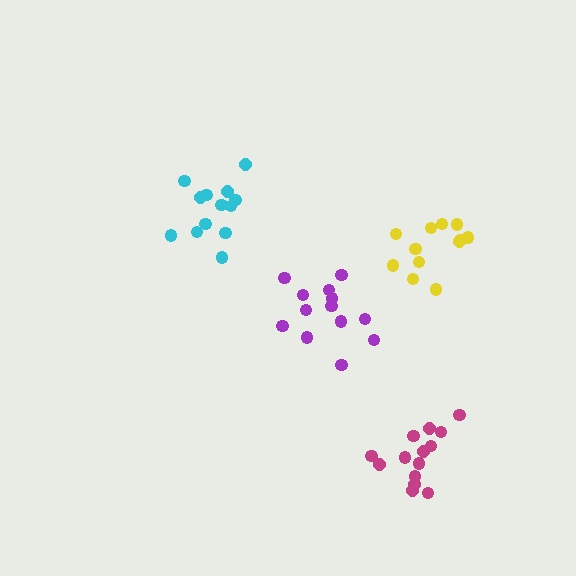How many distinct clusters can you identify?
There are 4 distinct clusters.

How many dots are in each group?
Group 1: 12 dots, Group 2: 13 dots, Group 3: 13 dots, Group 4: 14 dots (52 total).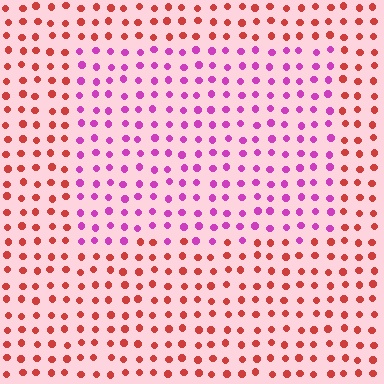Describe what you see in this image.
The image is filled with small red elements in a uniform arrangement. A rectangle-shaped region is visible where the elements are tinted to a slightly different hue, forming a subtle color boundary.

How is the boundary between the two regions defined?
The boundary is defined purely by a slight shift in hue (about 55 degrees). Spacing, size, and orientation are identical on both sides.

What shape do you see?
I see a rectangle.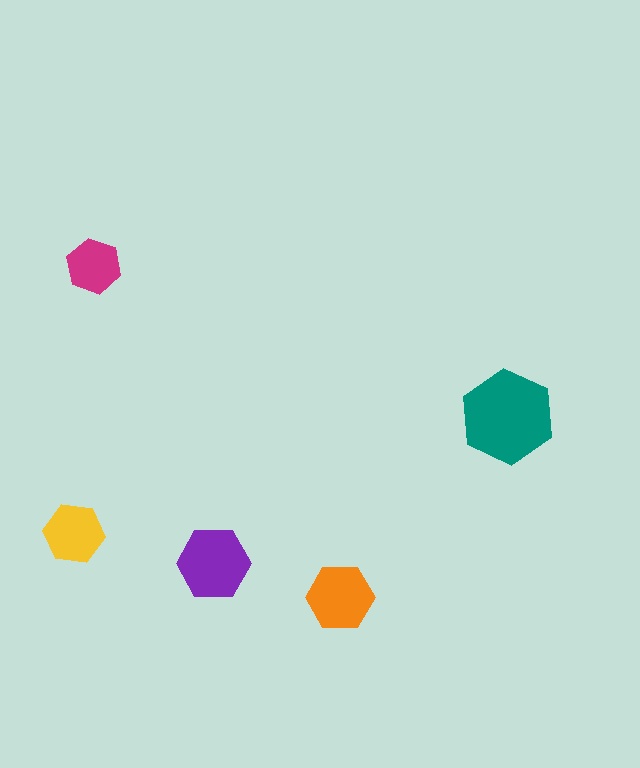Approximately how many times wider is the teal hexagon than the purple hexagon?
About 1.5 times wider.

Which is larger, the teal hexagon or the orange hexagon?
The teal one.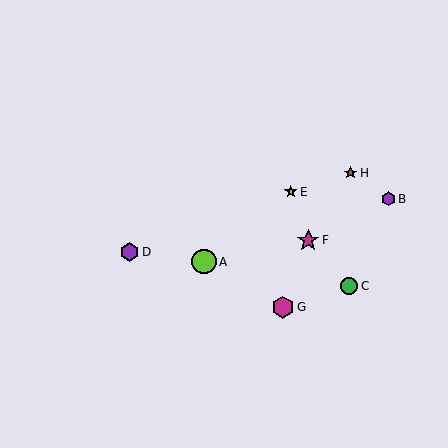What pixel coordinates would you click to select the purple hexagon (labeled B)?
Click at (388, 199) to select the purple hexagon B.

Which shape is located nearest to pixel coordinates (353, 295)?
The green circle (labeled C) at (349, 286) is nearest to that location.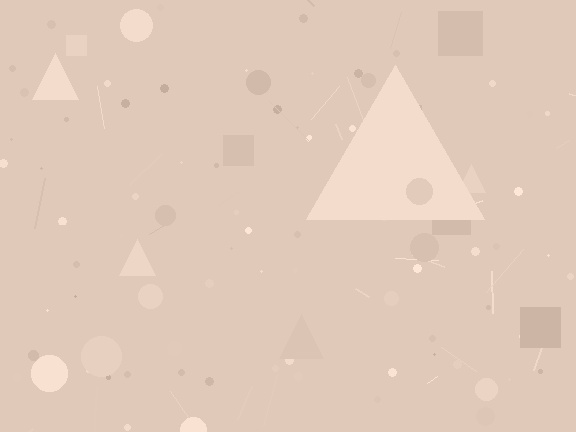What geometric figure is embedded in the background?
A triangle is embedded in the background.